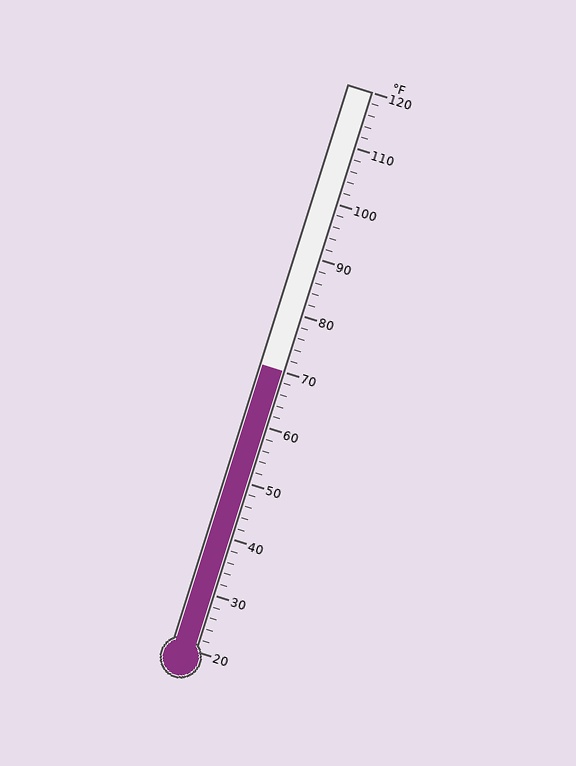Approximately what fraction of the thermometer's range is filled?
The thermometer is filled to approximately 50% of its range.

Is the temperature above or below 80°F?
The temperature is below 80°F.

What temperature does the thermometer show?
The thermometer shows approximately 70°F.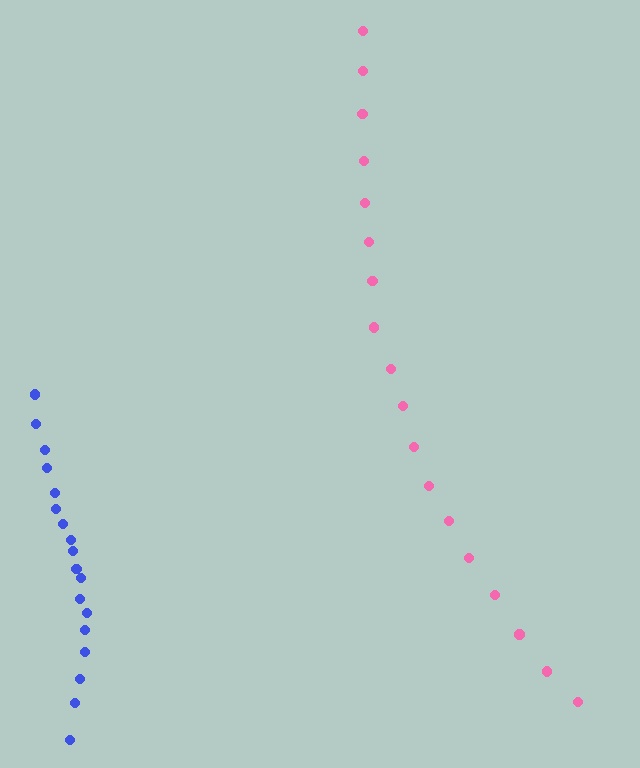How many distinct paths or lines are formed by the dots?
There are 2 distinct paths.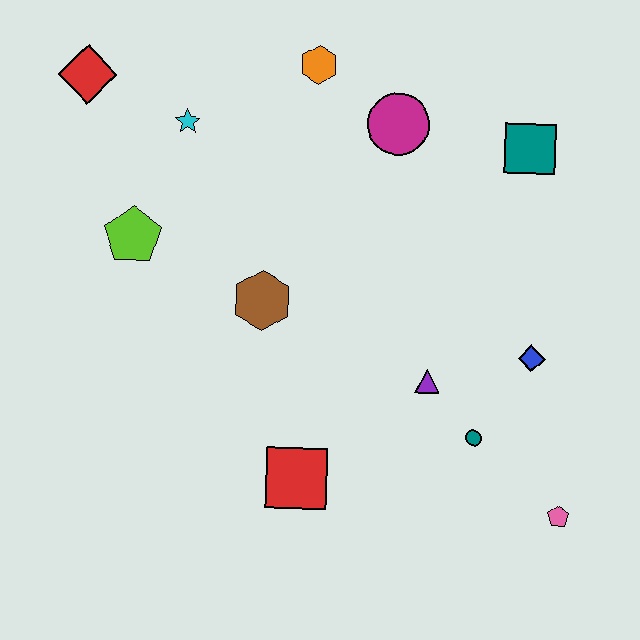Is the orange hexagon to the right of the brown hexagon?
Yes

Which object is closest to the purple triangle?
The teal circle is closest to the purple triangle.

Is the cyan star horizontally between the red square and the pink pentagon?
No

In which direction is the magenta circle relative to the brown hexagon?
The magenta circle is above the brown hexagon.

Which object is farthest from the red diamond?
The pink pentagon is farthest from the red diamond.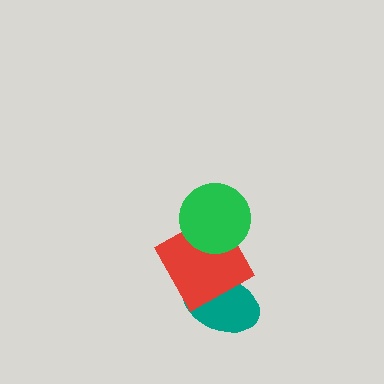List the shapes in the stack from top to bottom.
From top to bottom: the green circle, the red square, the teal ellipse.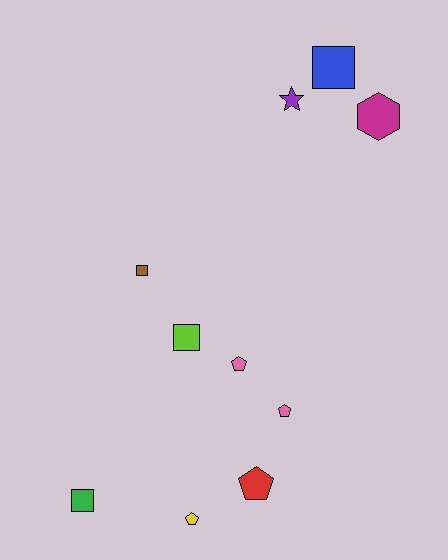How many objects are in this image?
There are 10 objects.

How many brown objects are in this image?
There is 1 brown object.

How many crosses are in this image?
There are no crosses.